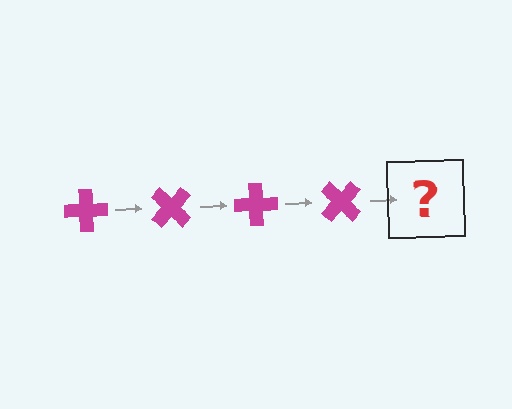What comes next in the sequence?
The next element should be a magenta cross rotated 180 degrees.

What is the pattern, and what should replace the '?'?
The pattern is that the cross rotates 45 degrees each step. The '?' should be a magenta cross rotated 180 degrees.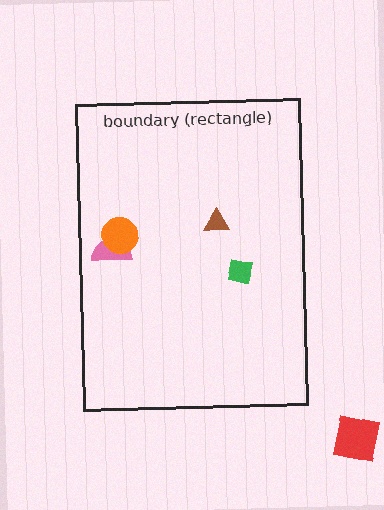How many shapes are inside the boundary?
4 inside, 1 outside.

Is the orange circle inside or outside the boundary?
Inside.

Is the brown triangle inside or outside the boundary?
Inside.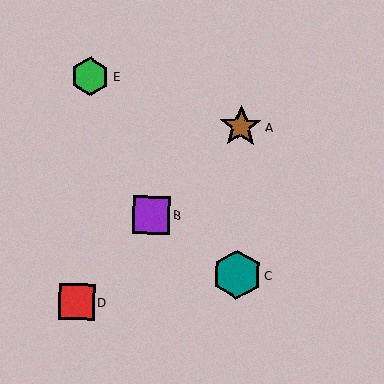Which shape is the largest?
The teal hexagon (labeled C) is the largest.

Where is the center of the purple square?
The center of the purple square is at (151, 215).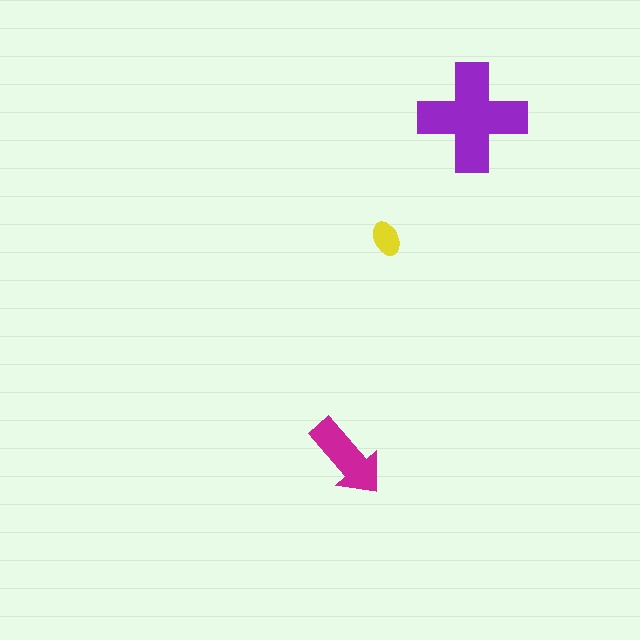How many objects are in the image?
There are 3 objects in the image.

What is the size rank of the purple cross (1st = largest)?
1st.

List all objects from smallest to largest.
The yellow ellipse, the magenta arrow, the purple cross.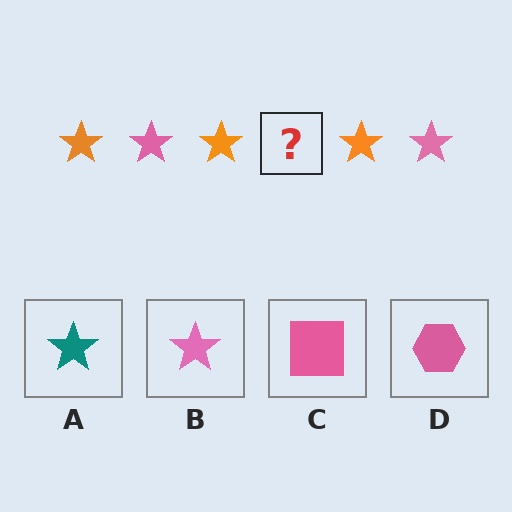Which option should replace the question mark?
Option B.